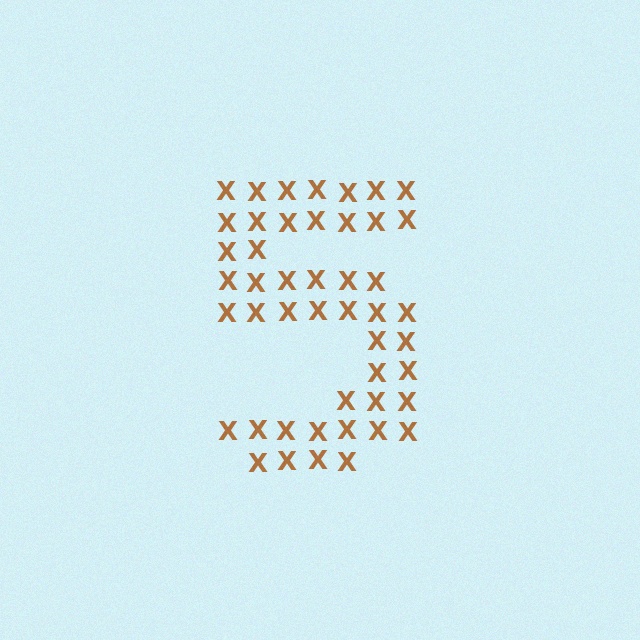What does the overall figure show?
The overall figure shows the digit 5.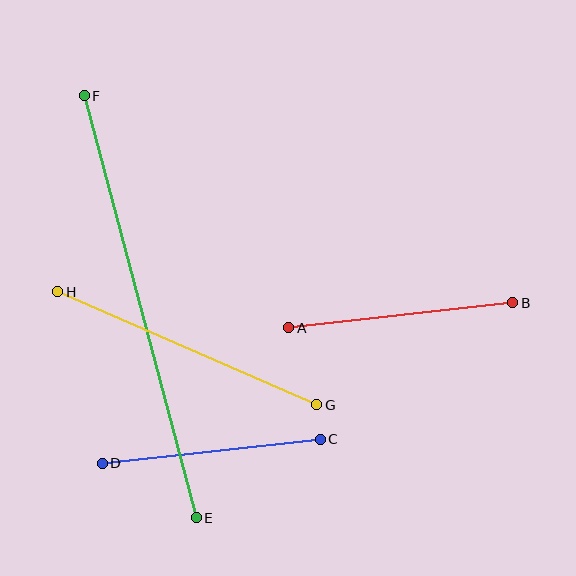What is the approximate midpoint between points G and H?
The midpoint is at approximately (187, 348) pixels.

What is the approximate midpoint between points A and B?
The midpoint is at approximately (401, 315) pixels.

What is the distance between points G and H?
The distance is approximately 283 pixels.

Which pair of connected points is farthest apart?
Points E and F are farthest apart.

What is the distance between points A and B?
The distance is approximately 226 pixels.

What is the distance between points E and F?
The distance is approximately 437 pixels.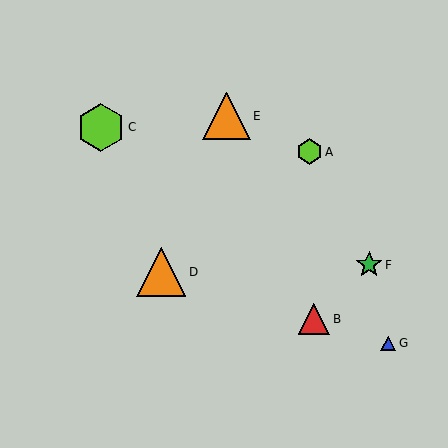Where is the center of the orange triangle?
The center of the orange triangle is at (227, 116).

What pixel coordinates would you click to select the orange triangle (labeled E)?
Click at (227, 116) to select the orange triangle E.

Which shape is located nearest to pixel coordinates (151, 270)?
The orange triangle (labeled D) at (161, 272) is nearest to that location.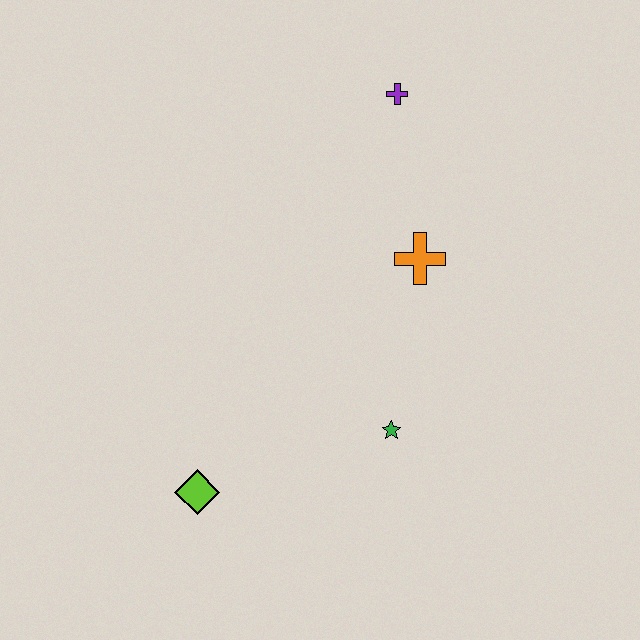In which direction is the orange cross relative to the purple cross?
The orange cross is below the purple cross.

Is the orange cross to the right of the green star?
Yes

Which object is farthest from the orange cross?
The lime diamond is farthest from the orange cross.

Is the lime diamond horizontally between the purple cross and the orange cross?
No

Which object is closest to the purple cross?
The orange cross is closest to the purple cross.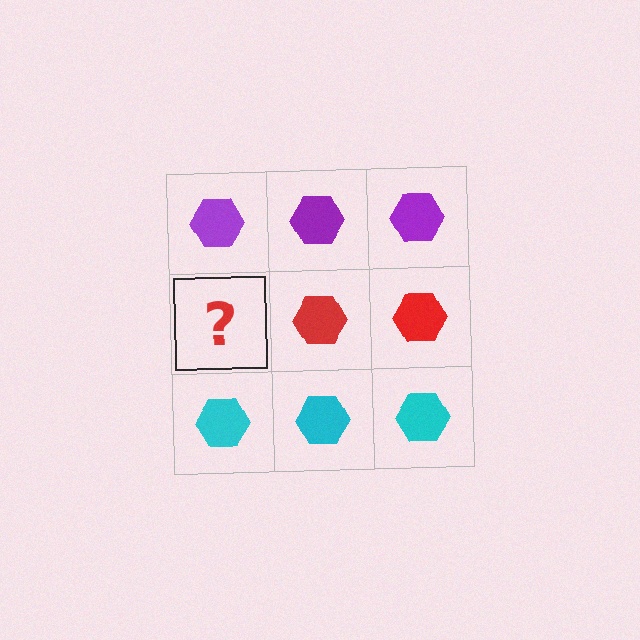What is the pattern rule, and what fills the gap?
The rule is that each row has a consistent color. The gap should be filled with a red hexagon.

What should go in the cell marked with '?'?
The missing cell should contain a red hexagon.